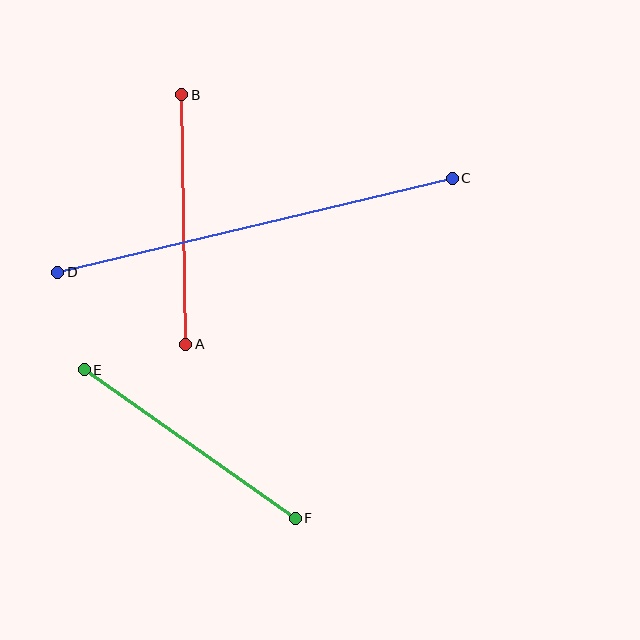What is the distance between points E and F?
The distance is approximately 258 pixels.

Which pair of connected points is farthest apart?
Points C and D are farthest apart.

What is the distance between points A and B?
The distance is approximately 250 pixels.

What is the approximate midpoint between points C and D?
The midpoint is at approximately (255, 225) pixels.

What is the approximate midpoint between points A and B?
The midpoint is at approximately (184, 220) pixels.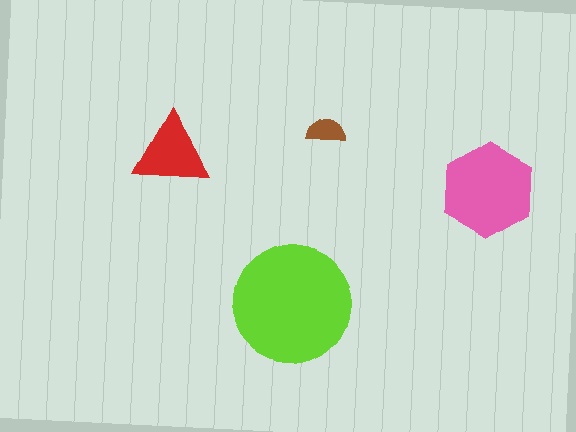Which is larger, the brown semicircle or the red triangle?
The red triangle.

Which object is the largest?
The lime circle.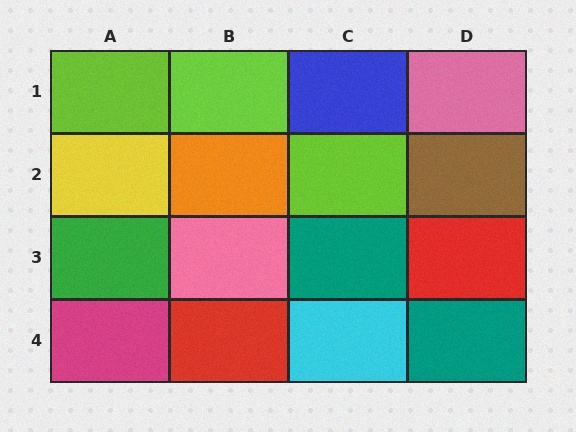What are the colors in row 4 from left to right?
Magenta, red, cyan, teal.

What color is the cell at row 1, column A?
Lime.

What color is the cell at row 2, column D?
Brown.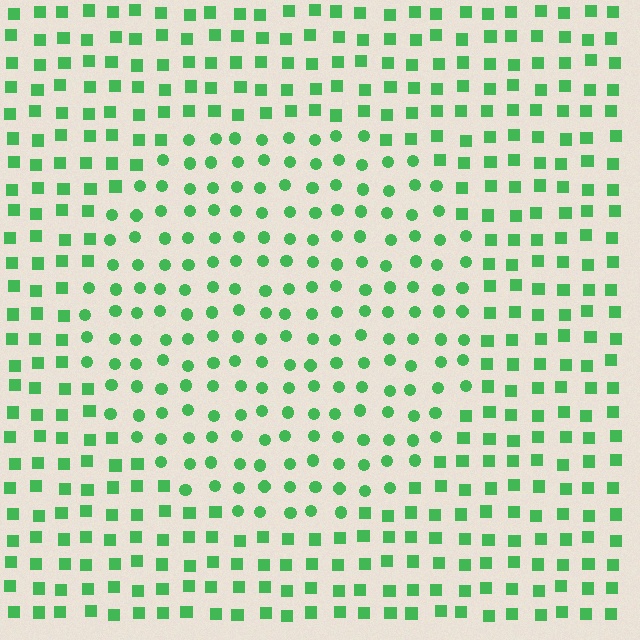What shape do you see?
I see a circle.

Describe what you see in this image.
The image is filled with small green elements arranged in a uniform grid. A circle-shaped region contains circles, while the surrounding area contains squares. The boundary is defined purely by the change in element shape.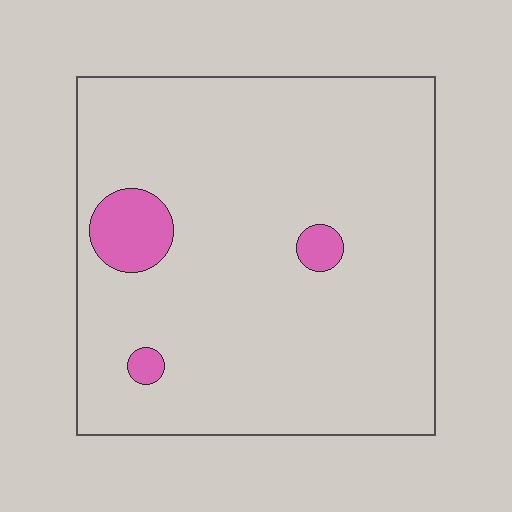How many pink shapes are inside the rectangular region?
3.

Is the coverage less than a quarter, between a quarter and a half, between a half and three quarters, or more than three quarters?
Less than a quarter.